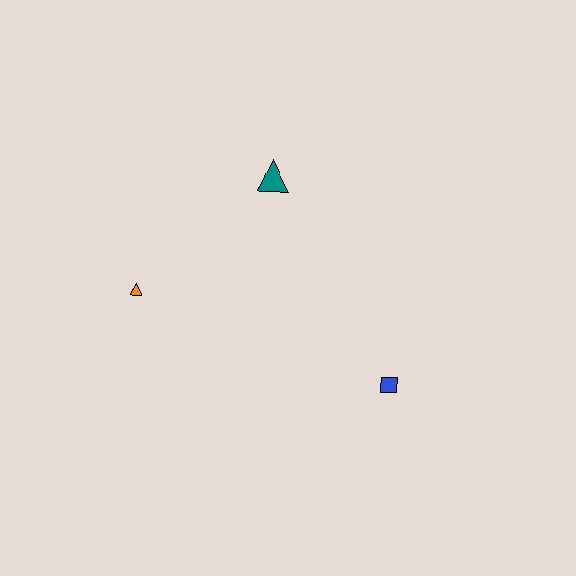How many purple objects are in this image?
There are no purple objects.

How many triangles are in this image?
There are 2 triangles.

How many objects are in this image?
There are 3 objects.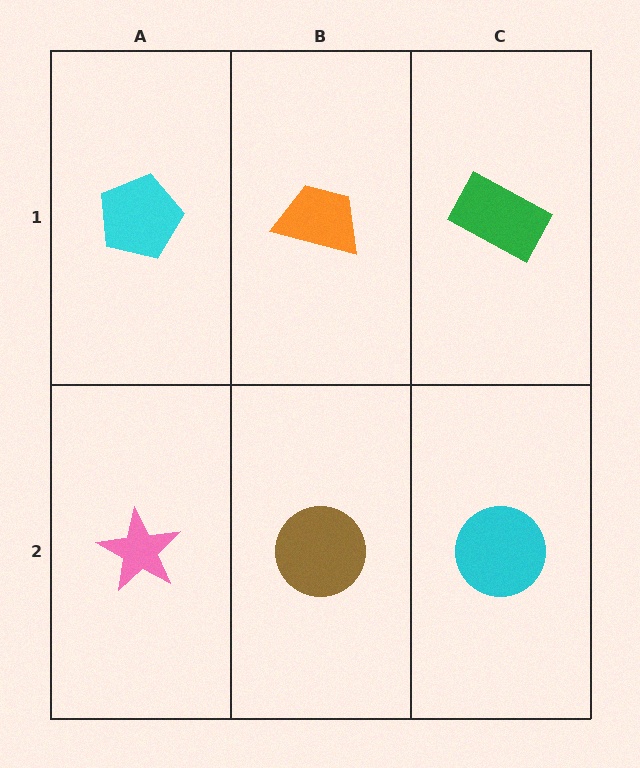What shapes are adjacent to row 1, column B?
A brown circle (row 2, column B), a cyan pentagon (row 1, column A), a green rectangle (row 1, column C).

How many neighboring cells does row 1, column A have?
2.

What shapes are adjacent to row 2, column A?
A cyan pentagon (row 1, column A), a brown circle (row 2, column B).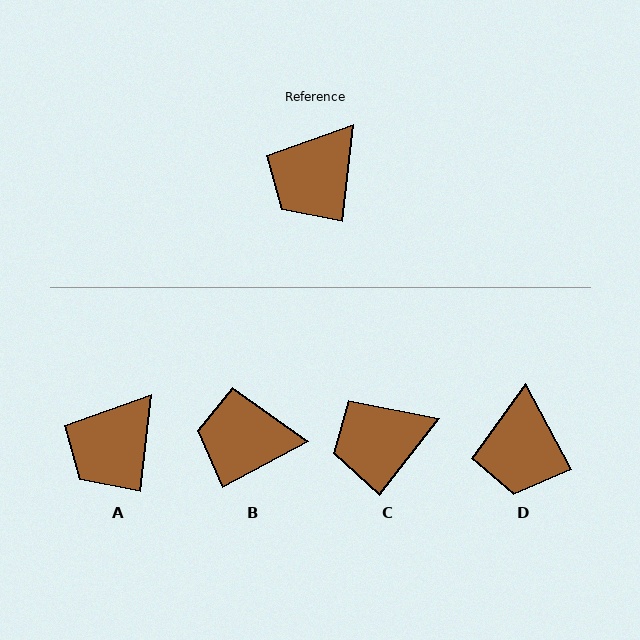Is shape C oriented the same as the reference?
No, it is off by about 31 degrees.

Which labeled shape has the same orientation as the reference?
A.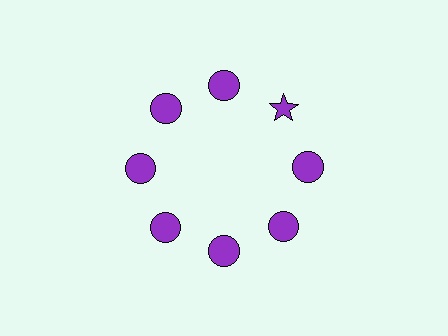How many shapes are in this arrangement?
There are 8 shapes arranged in a ring pattern.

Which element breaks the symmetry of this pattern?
The purple star at roughly the 2 o'clock position breaks the symmetry. All other shapes are purple circles.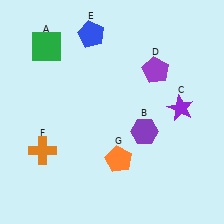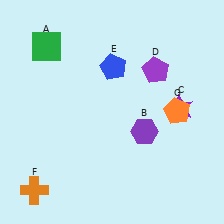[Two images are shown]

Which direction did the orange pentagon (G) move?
The orange pentagon (G) moved right.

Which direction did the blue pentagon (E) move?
The blue pentagon (E) moved down.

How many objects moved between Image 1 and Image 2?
3 objects moved between the two images.